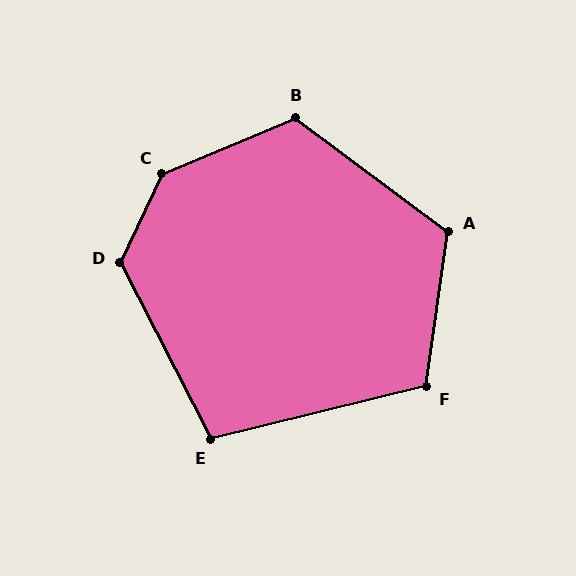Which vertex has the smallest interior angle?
E, at approximately 103 degrees.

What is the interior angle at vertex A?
Approximately 118 degrees (obtuse).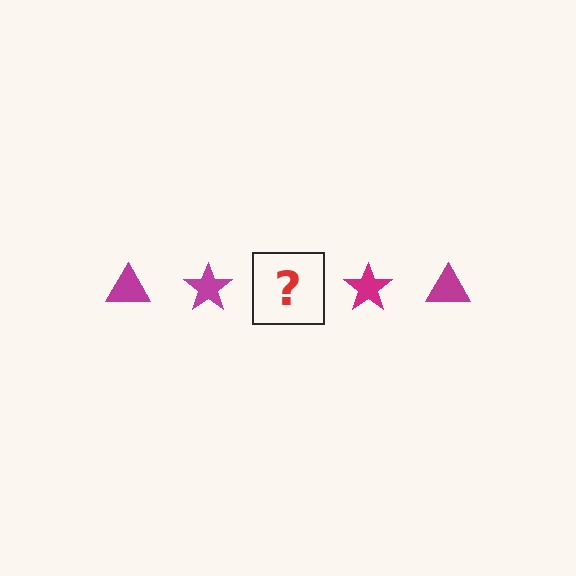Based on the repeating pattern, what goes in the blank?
The blank should be a magenta triangle.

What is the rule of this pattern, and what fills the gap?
The rule is that the pattern cycles through triangle, star shapes in magenta. The gap should be filled with a magenta triangle.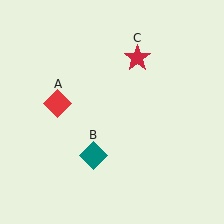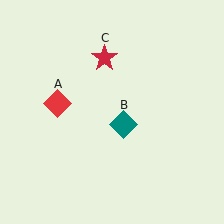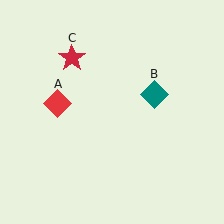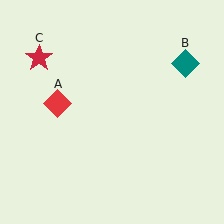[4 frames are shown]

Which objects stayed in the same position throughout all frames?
Red diamond (object A) remained stationary.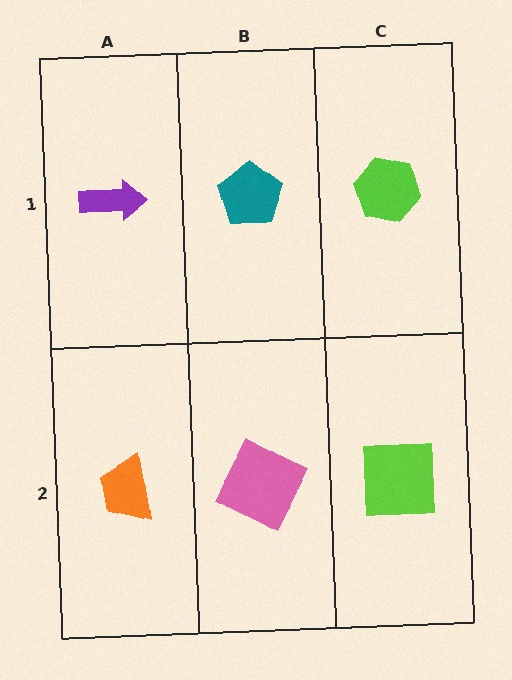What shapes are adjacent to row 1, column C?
A lime square (row 2, column C), a teal pentagon (row 1, column B).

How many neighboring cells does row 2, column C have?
2.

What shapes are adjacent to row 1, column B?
A pink square (row 2, column B), a purple arrow (row 1, column A), a lime hexagon (row 1, column C).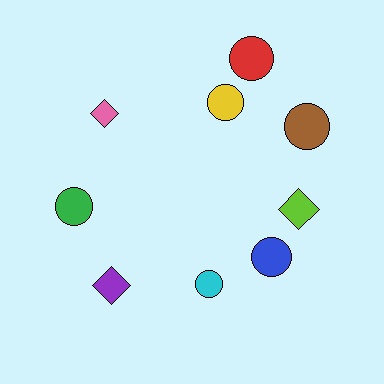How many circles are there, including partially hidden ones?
There are 6 circles.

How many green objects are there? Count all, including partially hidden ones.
There is 1 green object.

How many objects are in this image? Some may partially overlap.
There are 9 objects.